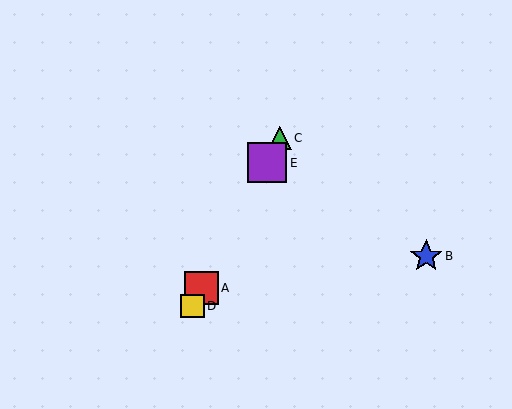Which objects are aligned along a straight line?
Objects A, C, D, E are aligned along a straight line.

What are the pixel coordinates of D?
Object D is at (192, 306).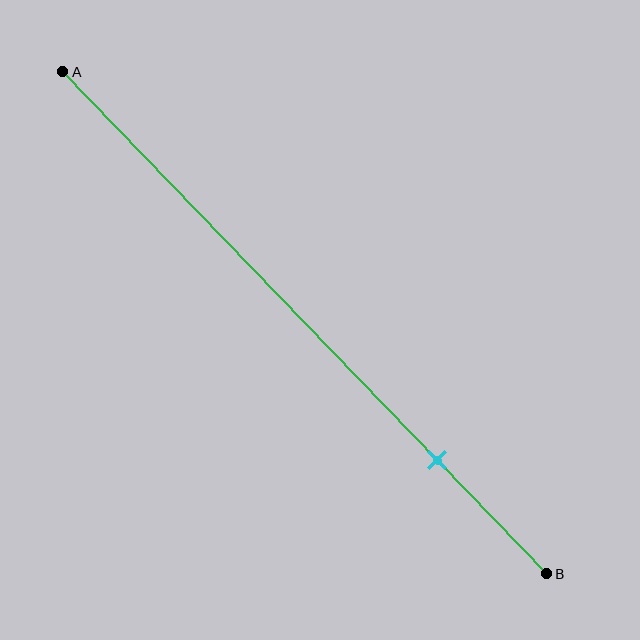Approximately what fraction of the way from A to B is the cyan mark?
The cyan mark is approximately 75% of the way from A to B.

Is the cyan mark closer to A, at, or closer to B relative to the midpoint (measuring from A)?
The cyan mark is closer to point B than the midpoint of segment AB.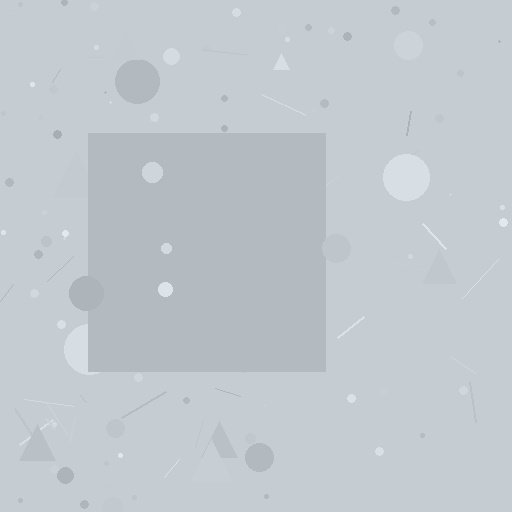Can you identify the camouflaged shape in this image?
The camouflaged shape is a square.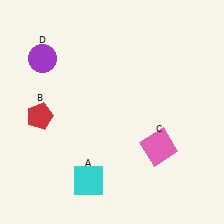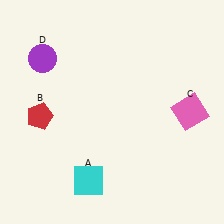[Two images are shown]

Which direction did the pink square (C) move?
The pink square (C) moved up.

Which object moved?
The pink square (C) moved up.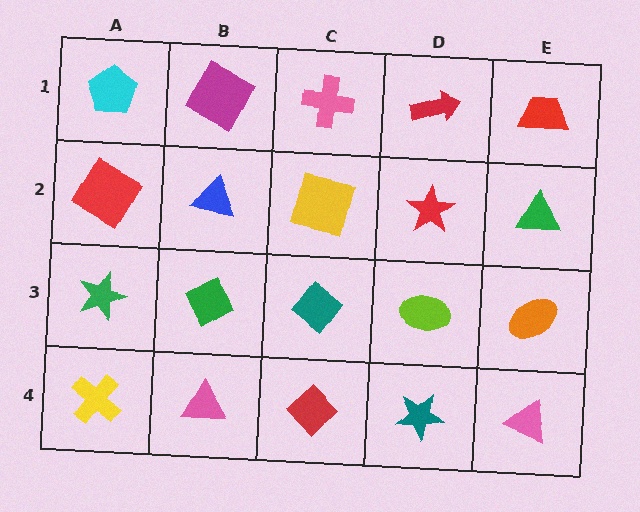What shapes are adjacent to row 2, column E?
A red trapezoid (row 1, column E), an orange ellipse (row 3, column E), a red star (row 2, column D).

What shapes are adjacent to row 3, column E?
A green triangle (row 2, column E), a pink triangle (row 4, column E), a lime ellipse (row 3, column D).